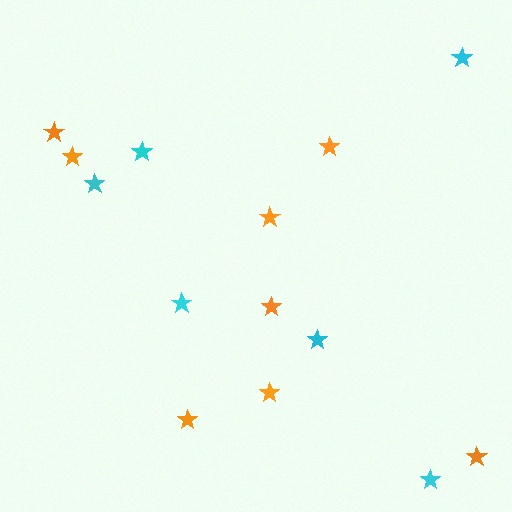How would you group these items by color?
There are 2 groups: one group of orange stars (8) and one group of cyan stars (6).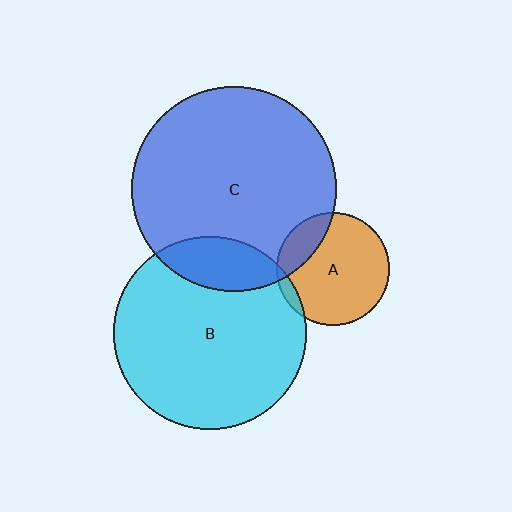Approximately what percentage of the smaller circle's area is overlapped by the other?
Approximately 15%.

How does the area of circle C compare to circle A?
Approximately 3.3 times.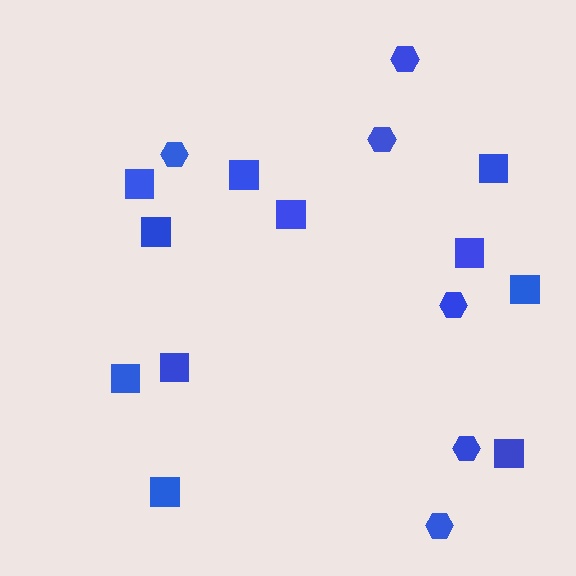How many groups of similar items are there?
There are 2 groups: one group of squares (11) and one group of hexagons (6).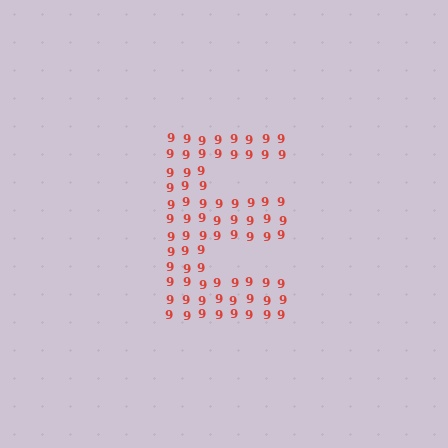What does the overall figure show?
The overall figure shows the letter E.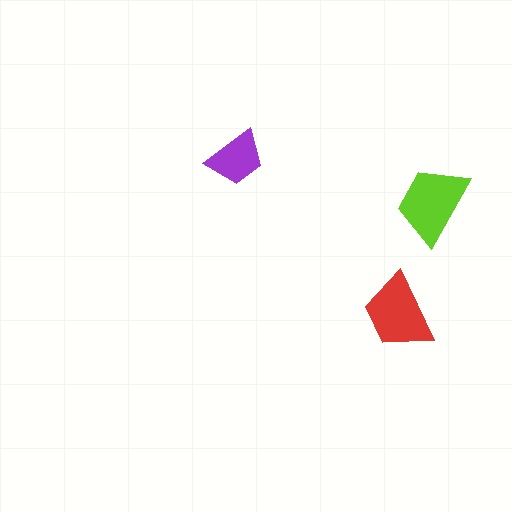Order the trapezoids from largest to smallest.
the lime one, the red one, the purple one.